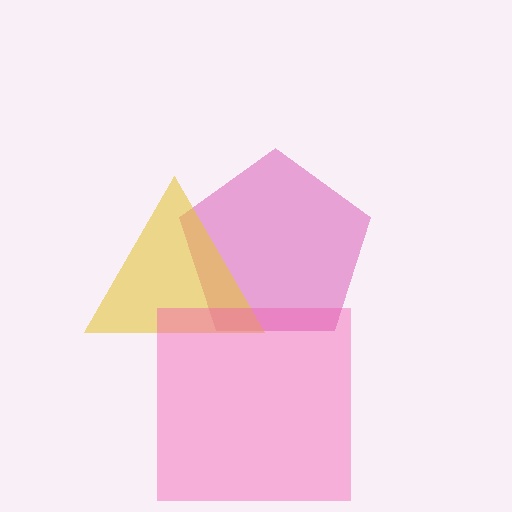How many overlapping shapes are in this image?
There are 3 overlapping shapes in the image.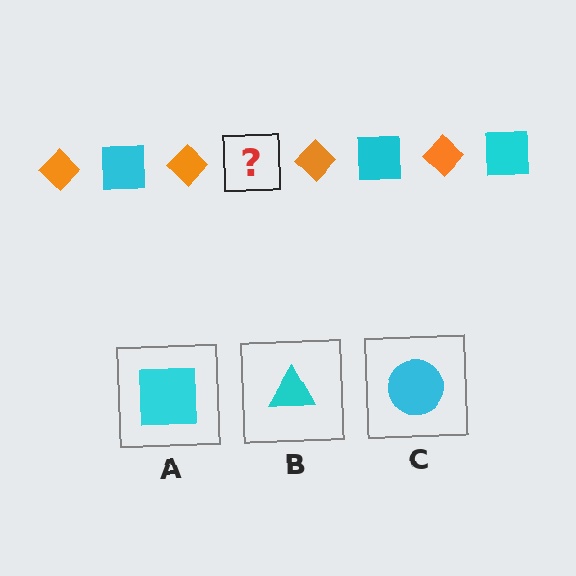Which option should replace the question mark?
Option A.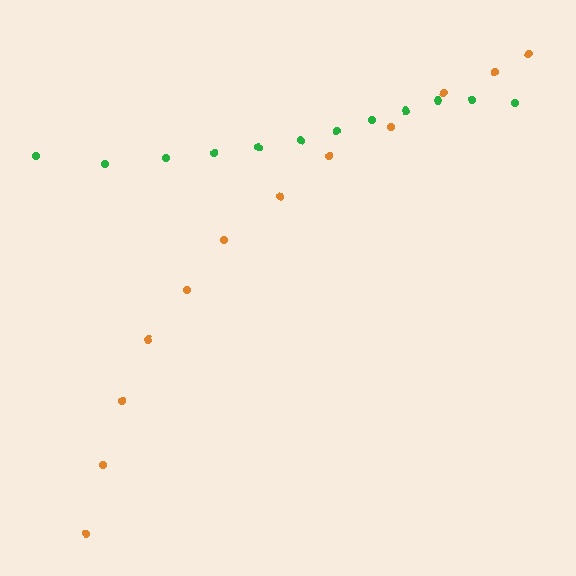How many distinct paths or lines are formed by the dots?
There are 2 distinct paths.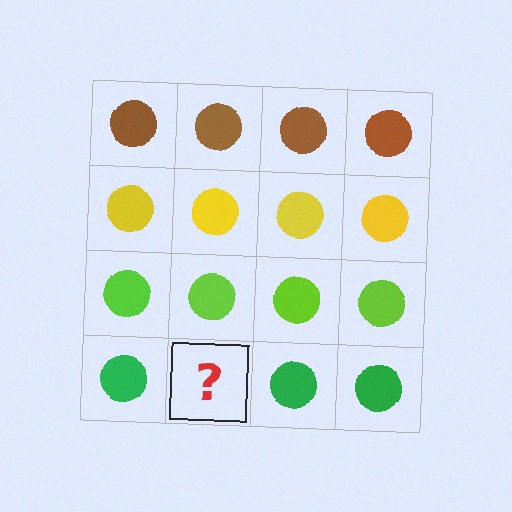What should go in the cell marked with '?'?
The missing cell should contain a green circle.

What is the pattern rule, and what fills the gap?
The rule is that each row has a consistent color. The gap should be filled with a green circle.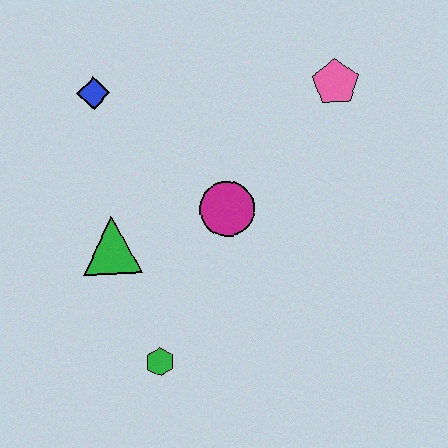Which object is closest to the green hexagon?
The green triangle is closest to the green hexagon.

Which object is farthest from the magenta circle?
The blue diamond is farthest from the magenta circle.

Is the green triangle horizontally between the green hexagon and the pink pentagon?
No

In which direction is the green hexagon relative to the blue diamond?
The green hexagon is below the blue diamond.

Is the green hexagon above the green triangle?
No